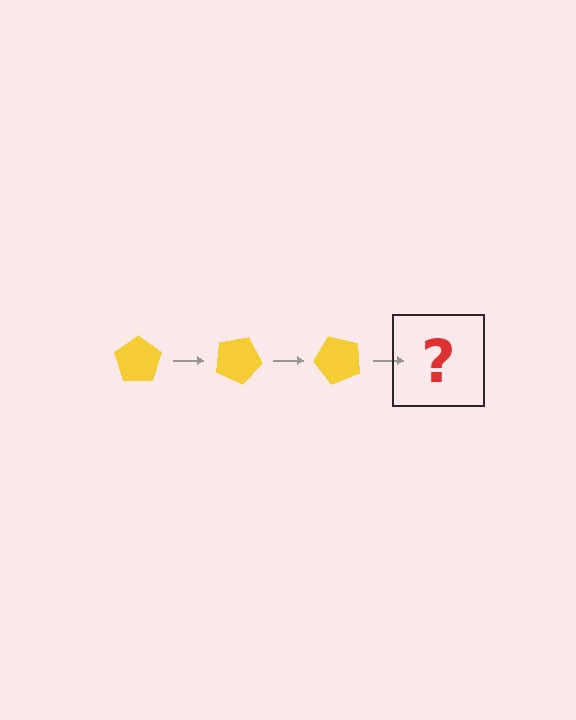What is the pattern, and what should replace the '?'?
The pattern is that the pentagon rotates 25 degrees each step. The '?' should be a yellow pentagon rotated 75 degrees.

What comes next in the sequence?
The next element should be a yellow pentagon rotated 75 degrees.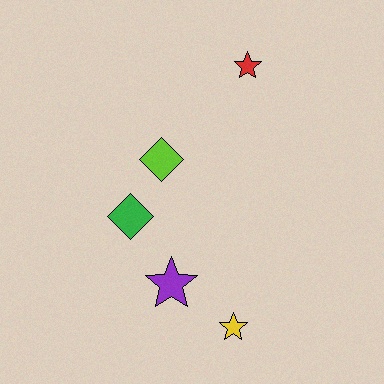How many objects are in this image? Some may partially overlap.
There are 5 objects.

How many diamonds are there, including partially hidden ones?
There are 2 diamonds.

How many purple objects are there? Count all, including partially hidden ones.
There is 1 purple object.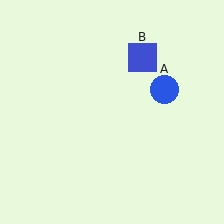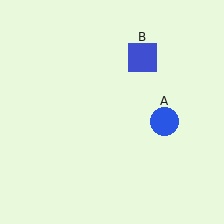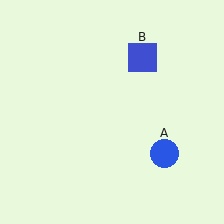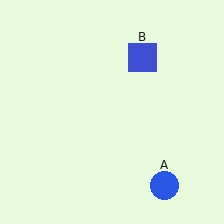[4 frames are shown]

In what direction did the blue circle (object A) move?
The blue circle (object A) moved down.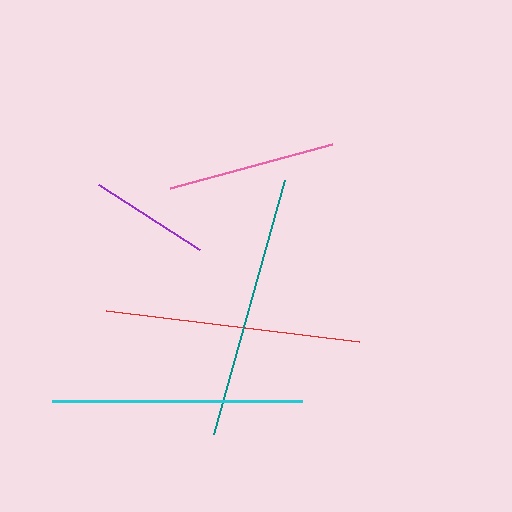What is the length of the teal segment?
The teal segment is approximately 263 pixels long.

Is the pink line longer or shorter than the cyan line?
The cyan line is longer than the pink line.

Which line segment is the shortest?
The purple line is the shortest at approximately 121 pixels.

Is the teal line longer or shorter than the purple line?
The teal line is longer than the purple line.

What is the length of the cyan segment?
The cyan segment is approximately 250 pixels long.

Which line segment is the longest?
The teal line is the longest at approximately 263 pixels.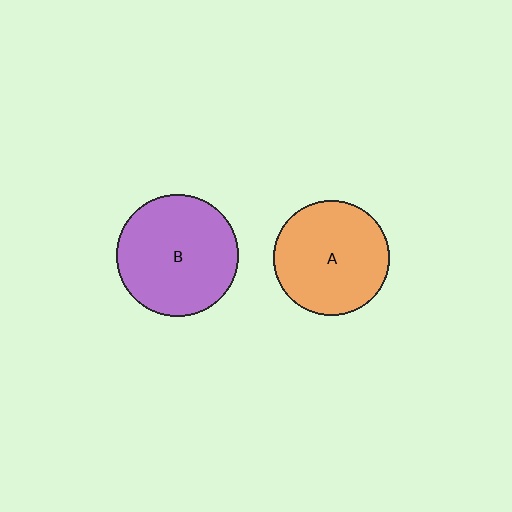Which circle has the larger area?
Circle B (purple).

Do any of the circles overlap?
No, none of the circles overlap.